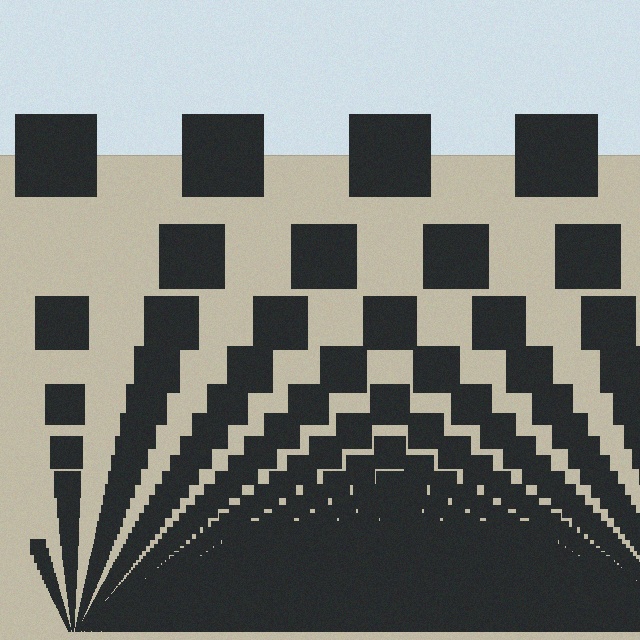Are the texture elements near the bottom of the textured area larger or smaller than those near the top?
Smaller. The gradient is inverted — elements near the bottom are smaller and denser.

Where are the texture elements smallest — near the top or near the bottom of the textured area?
Near the bottom.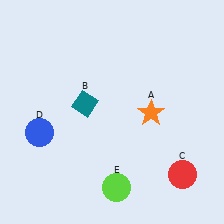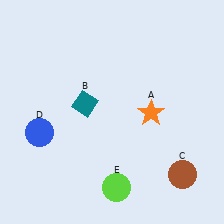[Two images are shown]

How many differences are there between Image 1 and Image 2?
There is 1 difference between the two images.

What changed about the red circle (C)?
In Image 1, C is red. In Image 2, it changed to brown.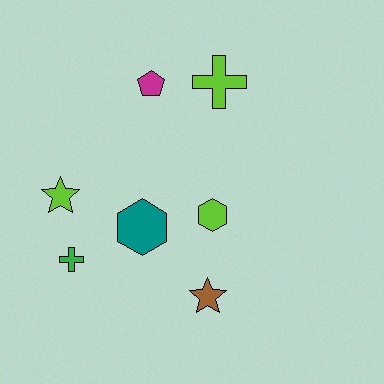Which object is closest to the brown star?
The lime hexagon is closest to the brown star.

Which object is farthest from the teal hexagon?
The lime cross is farthest from the teal hexagon.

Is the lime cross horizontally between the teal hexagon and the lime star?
No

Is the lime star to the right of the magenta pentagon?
No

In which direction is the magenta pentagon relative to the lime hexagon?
The magenta pentagon is above the lime hexagon.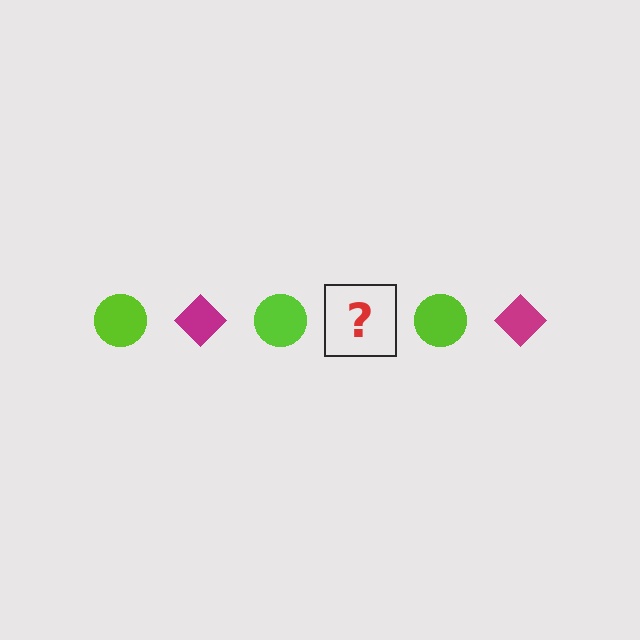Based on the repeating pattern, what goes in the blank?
The blank should be a magenta diamond.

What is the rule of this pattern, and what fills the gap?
The rule is that the pattern alternates between lime circle and magenta diamond. The gap should be filled with a magenta diamond.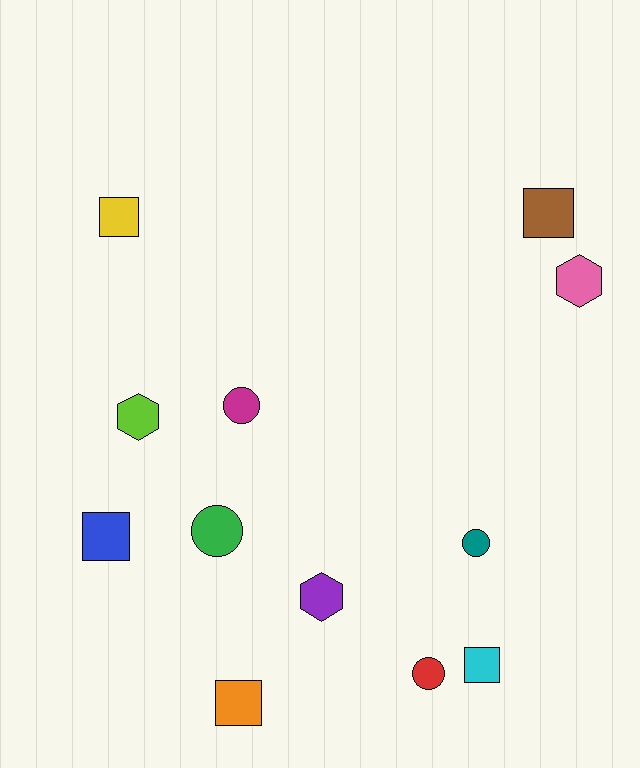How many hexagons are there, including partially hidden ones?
There are 3 hexagons.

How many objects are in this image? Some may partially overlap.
There are 12 objects.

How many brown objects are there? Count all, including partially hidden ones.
There is 1 brown object.